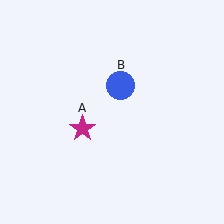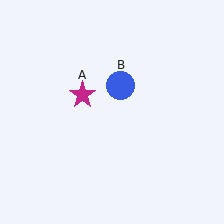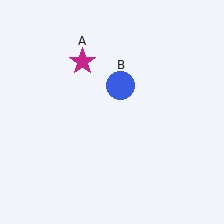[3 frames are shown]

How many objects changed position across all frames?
1 object changed position: magenta star (object A).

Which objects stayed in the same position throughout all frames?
Blue circle (object B) remained stationary.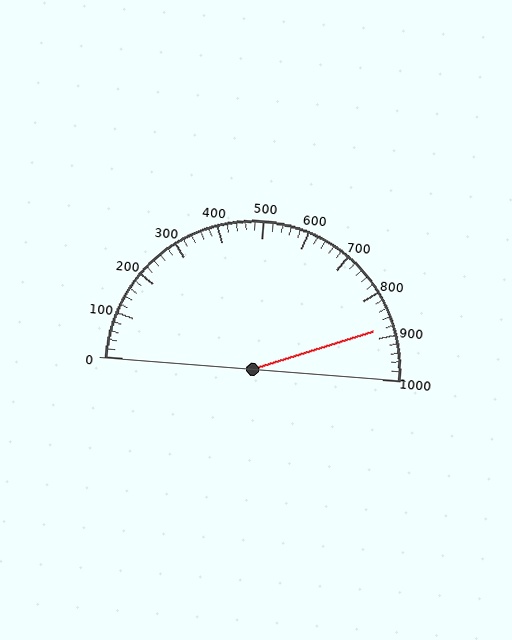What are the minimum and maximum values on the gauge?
The gauge ranges from 0 to 1000.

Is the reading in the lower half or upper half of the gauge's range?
The reading is in the upper half of the range (0 to 1000).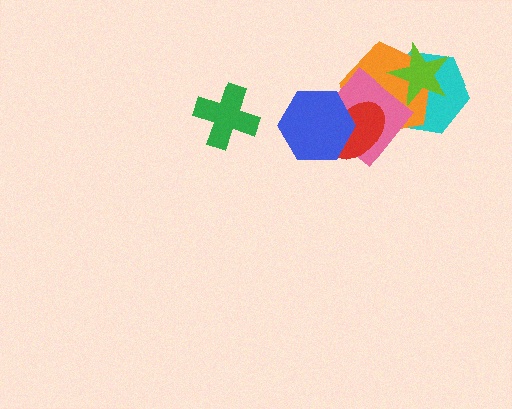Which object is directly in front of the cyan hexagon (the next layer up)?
The orange pentagon is directly in front of the cyan hexagon.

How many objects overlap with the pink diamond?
5 objects overlap with the pink diamond.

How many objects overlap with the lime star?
3 objects overlap with the lime star.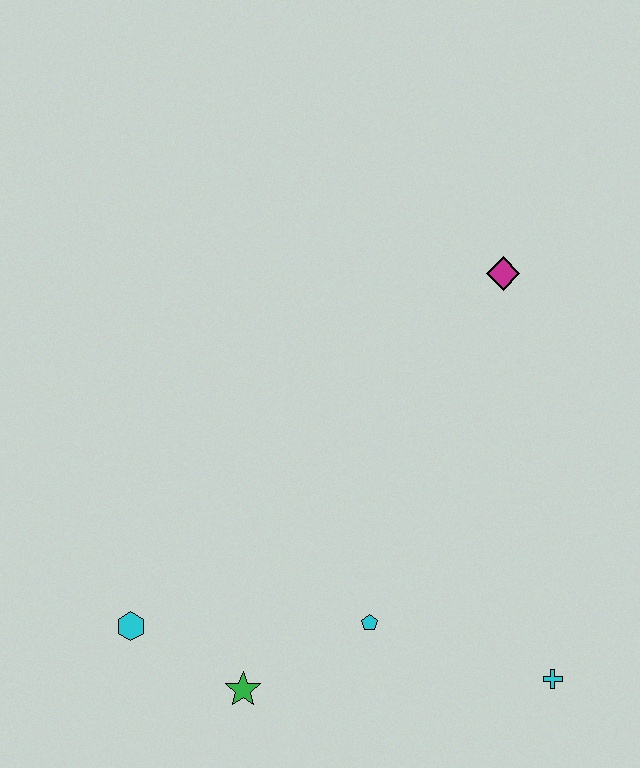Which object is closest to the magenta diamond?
The cyan pentagon is closest to the magenta diamond.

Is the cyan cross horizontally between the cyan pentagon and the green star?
No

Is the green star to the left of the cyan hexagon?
No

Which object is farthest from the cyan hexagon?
The magenta diamond is farthest from the cyan hexagon.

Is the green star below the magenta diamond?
Yes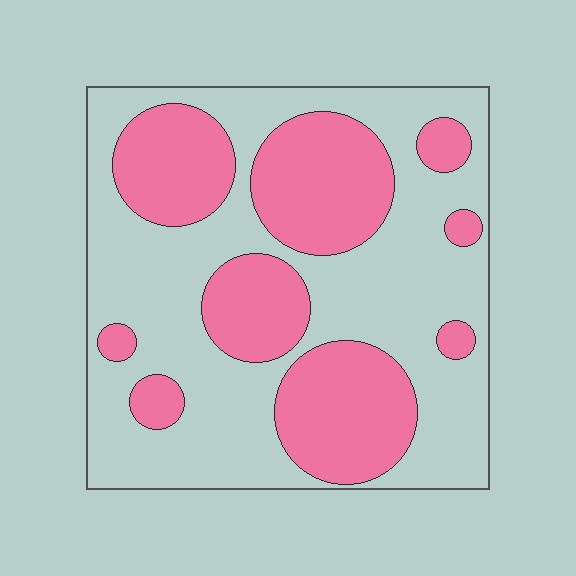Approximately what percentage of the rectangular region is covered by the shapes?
Approximately 40%.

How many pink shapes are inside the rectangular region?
9.